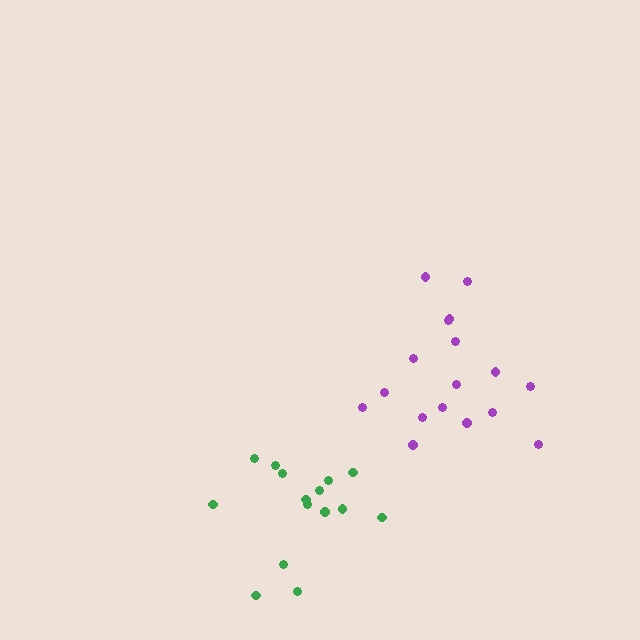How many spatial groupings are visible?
There are 2 spatial groupings.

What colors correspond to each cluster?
The clusters are colored: purple, green.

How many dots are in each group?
Group 1: 17 dots, Group 2: 15 dots (32 total).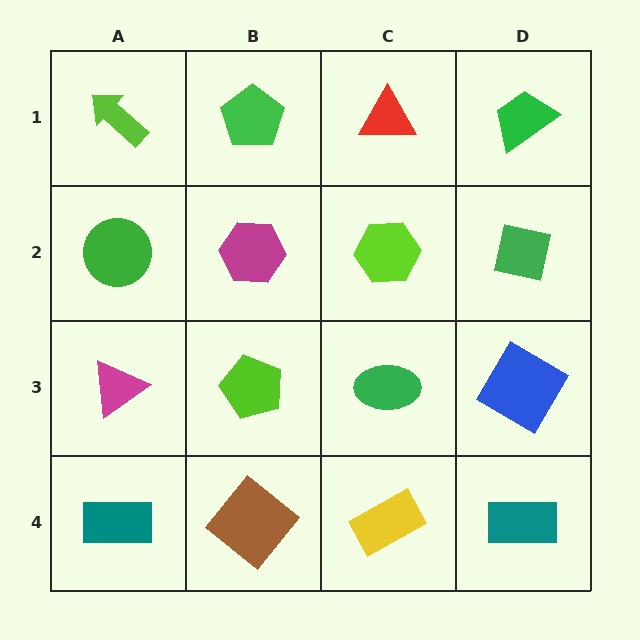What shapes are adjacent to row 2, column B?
A green pentagon (row 1, column B), a lime pentagon (row 3, column B), a green circle (row 2, column A), a lime hexagon (row 2, column C).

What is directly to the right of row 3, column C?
A blue diamond.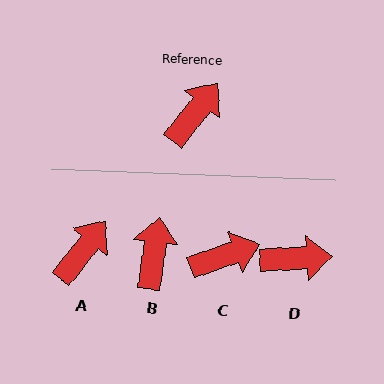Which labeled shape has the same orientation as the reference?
A.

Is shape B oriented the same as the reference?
No, it is off by about 30 degrees.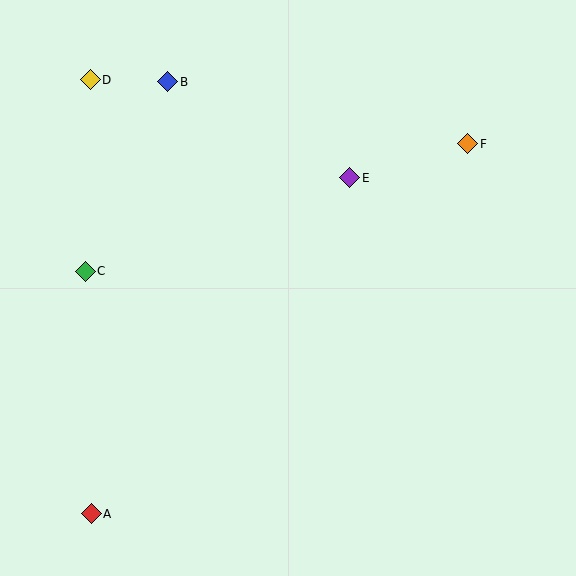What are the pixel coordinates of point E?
Point E is at (350, 178).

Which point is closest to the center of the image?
Point E at (350, 178) is closest to the center.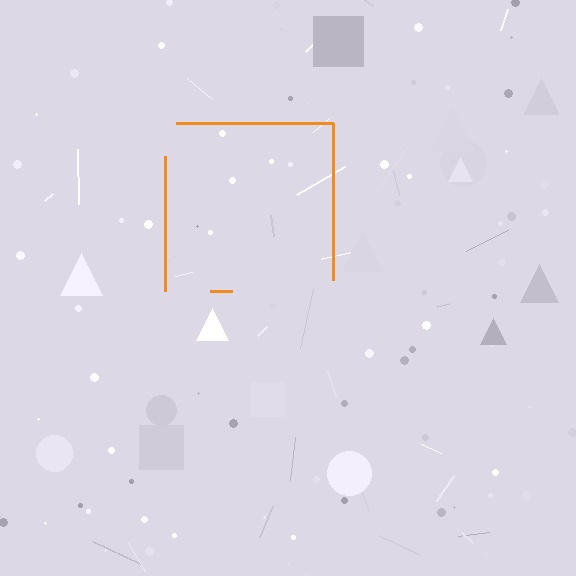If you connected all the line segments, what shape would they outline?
They would outline a square.